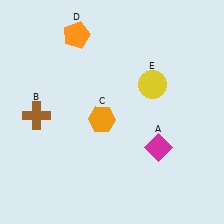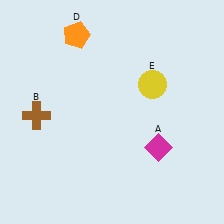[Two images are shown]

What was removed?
The orange hexagon (C) was removed in Image 2.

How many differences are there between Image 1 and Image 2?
There is 1 difference between the two images.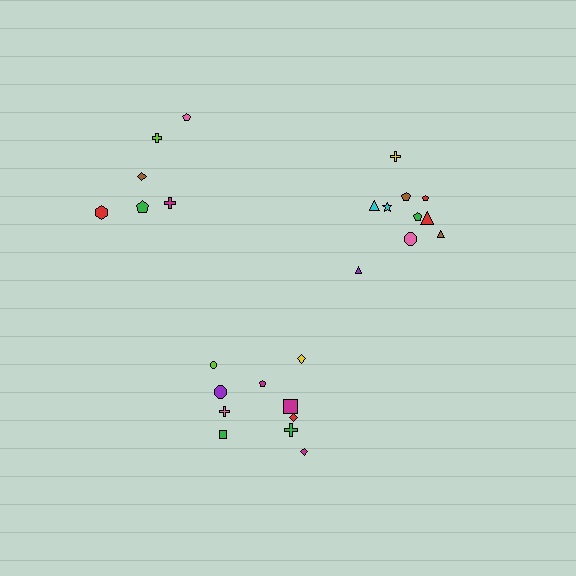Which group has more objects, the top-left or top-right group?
The top-right group.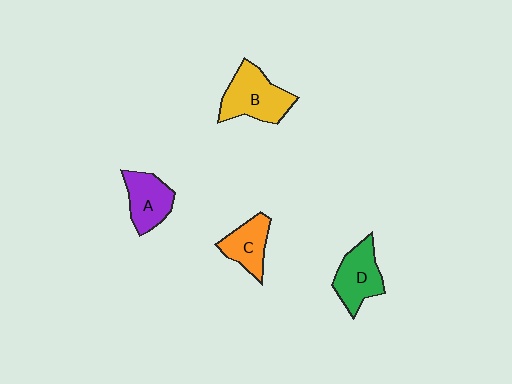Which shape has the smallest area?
Shape C (orange).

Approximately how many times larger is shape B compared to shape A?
Approximately 1.3 times.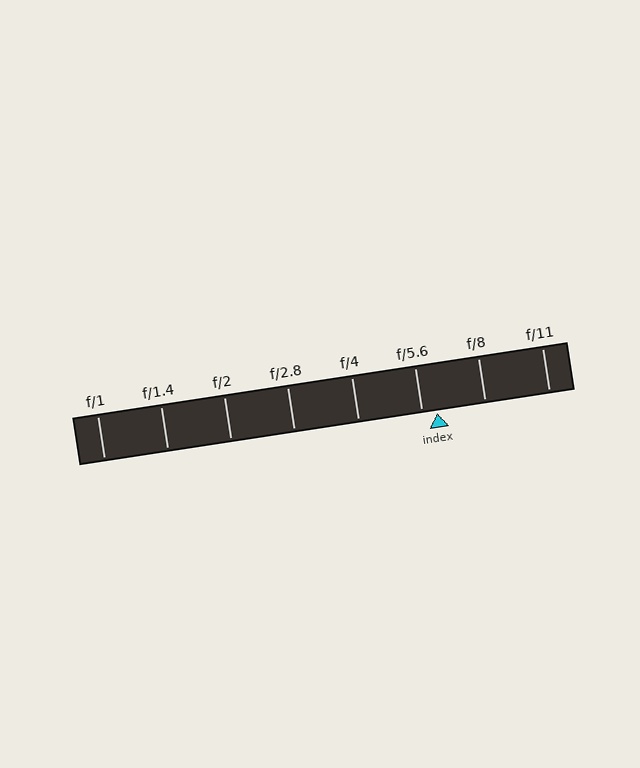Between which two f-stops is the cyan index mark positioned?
The index mark is between f/5.6 and f/8.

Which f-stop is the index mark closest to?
The index mark is closest to f/5.6.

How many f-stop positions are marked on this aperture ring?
There are 8 f-stop positions marked.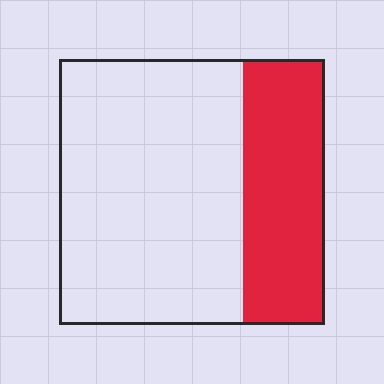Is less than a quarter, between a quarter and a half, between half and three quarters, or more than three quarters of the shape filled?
Between a quarter and a half.